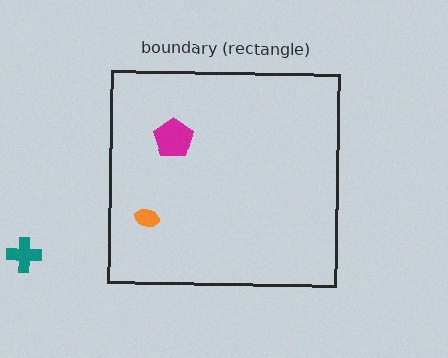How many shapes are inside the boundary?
2 inside, 1 outside.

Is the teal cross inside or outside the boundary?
Outside.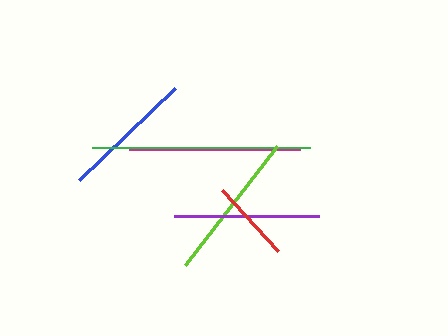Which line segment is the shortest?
The red line is the shortest at approximately 83 pixels.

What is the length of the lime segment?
The lime segment is approximately 151 pixels long.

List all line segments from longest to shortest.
From longest to shortest: green, magenta, lime, purple, blue, red.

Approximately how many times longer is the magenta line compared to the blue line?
The magenta line is approximately 1.3 times the length of the blue line.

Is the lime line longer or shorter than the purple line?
The lime line is longer than the purple line.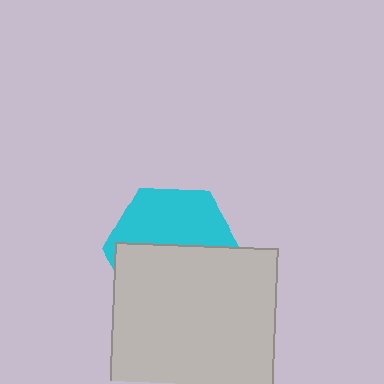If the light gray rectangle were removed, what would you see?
You would see the complete cyan hexagon.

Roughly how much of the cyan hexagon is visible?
About half of it is visible (roughly 46%).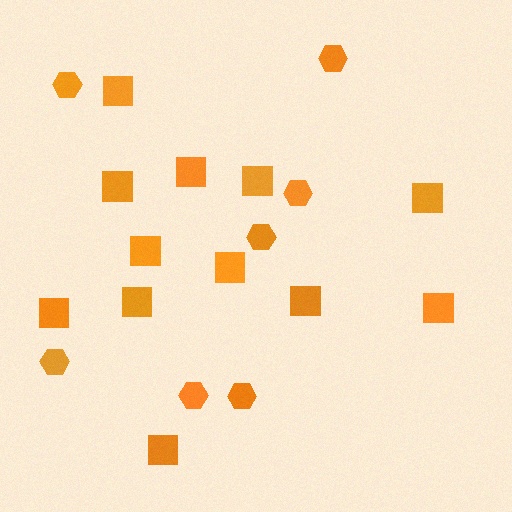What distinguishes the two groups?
There are 2 groups: one group of hexagons (7) and one group of squares (12).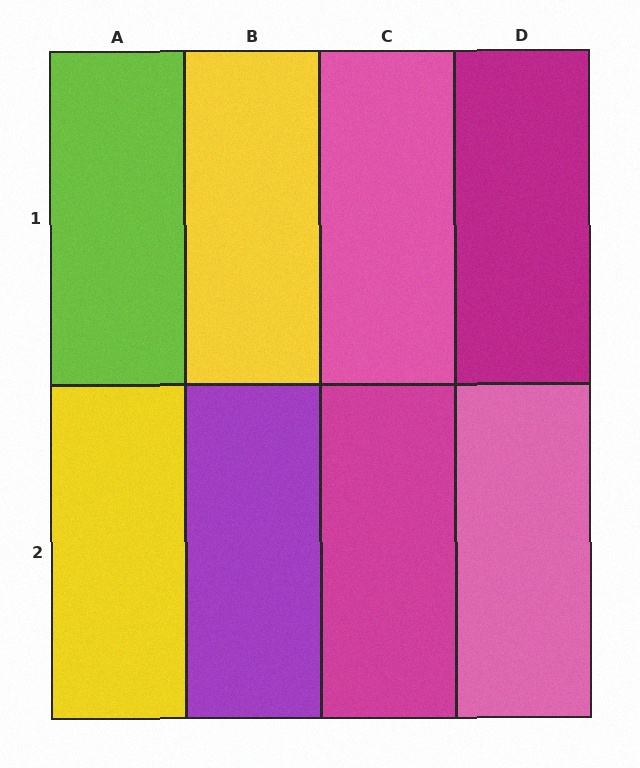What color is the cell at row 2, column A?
Yellow.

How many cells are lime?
1 cell is lime.